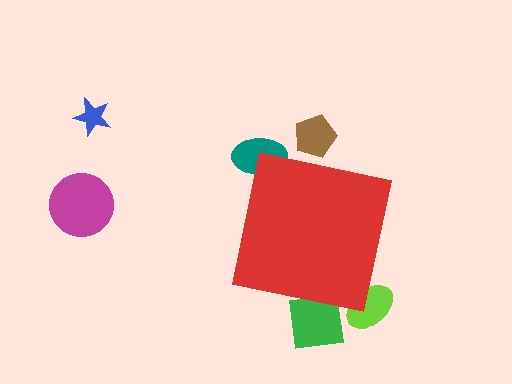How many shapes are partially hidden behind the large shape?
4 shapes are partially hidden.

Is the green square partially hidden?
Yes, the green square is partially hidden behind the red square.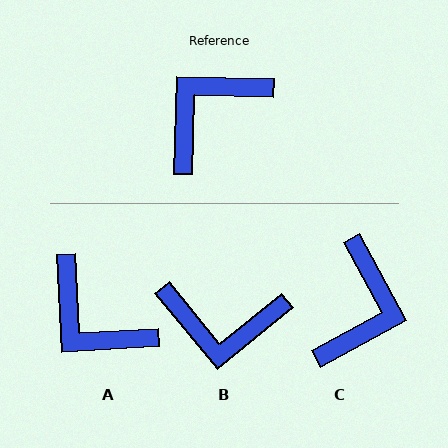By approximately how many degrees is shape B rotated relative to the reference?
Approximately 131 degrees counter-clockwise.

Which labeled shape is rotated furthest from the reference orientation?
C, about 150 degrees away.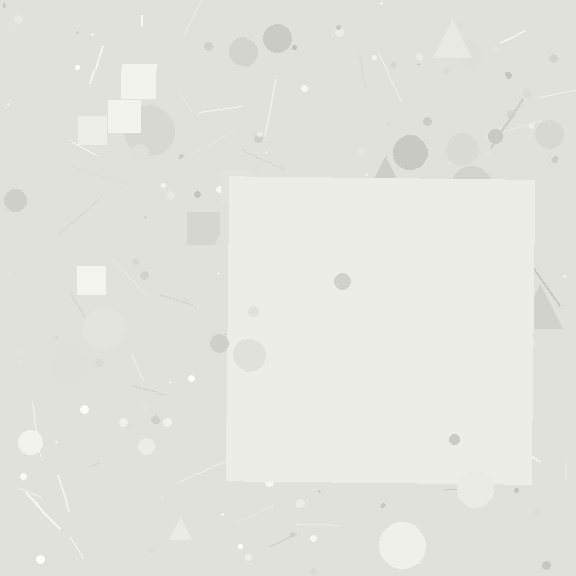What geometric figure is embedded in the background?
A square is embedded in the background.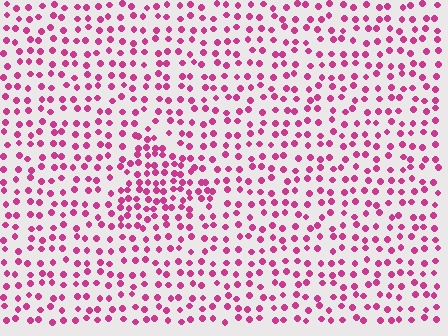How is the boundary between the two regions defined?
The boundary is defined by a change in element density (approximately 1.7x ratio). All elements are the same color, size, and shape.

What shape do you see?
I see a triangle.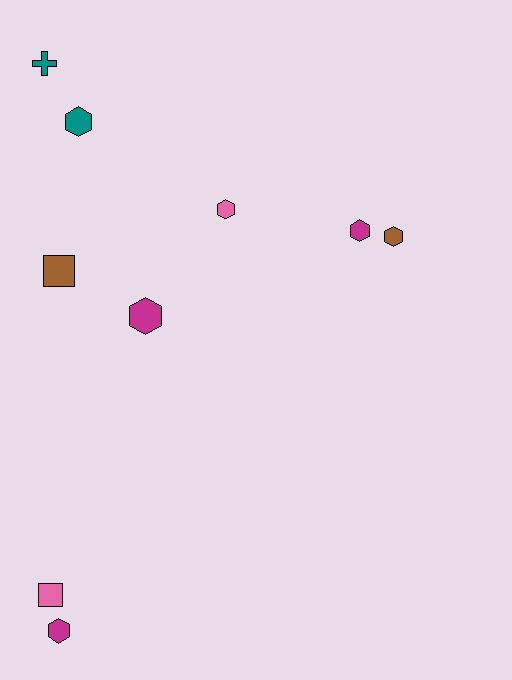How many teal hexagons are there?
There is 1 teal hexagon.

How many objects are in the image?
There are 9 objects.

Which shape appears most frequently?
Hexagon, with 6 objects.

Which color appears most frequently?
Magenta, with 3 objects.